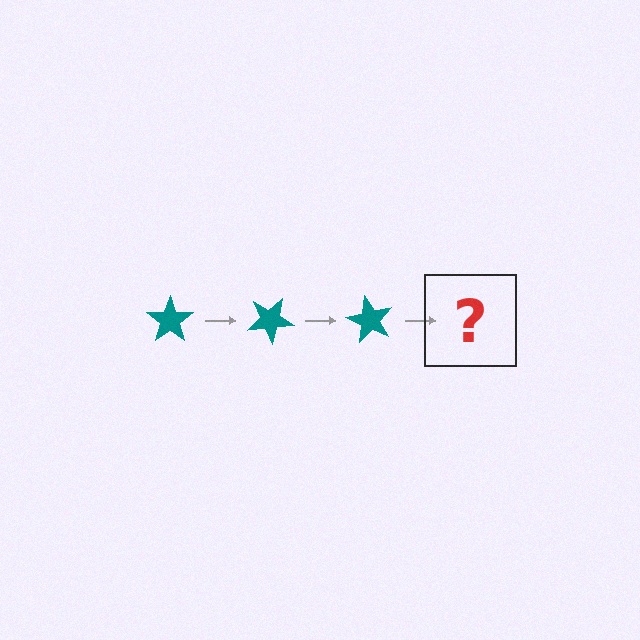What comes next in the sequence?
The next element should be a teal star rotated 90 degrees.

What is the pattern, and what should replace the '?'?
The pattern is that the star rotates 30 degrees each step. The '?' should be a teal star rotated 90 degrees.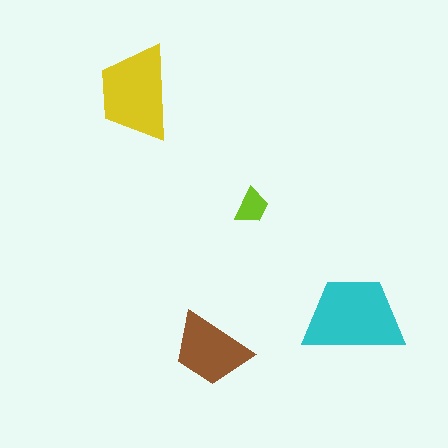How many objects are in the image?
There are 4 objects in the image.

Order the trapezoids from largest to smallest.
the cyan one, the yellow one, the brown one, the lime one.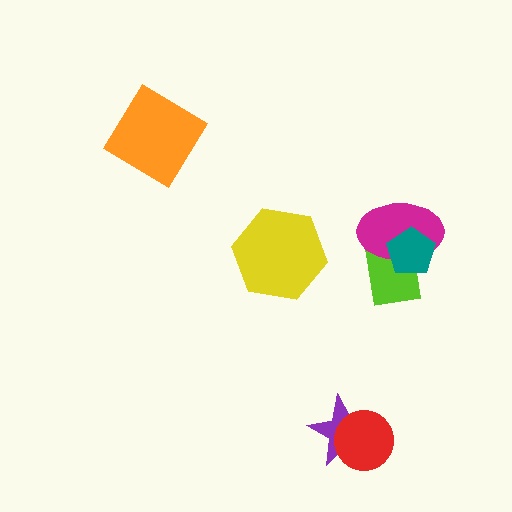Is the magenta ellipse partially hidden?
Yes, it is partially covered by another shape.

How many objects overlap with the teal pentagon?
2 objects overlap with the teal pentagon.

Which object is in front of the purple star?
The red circle is in front of the purple star.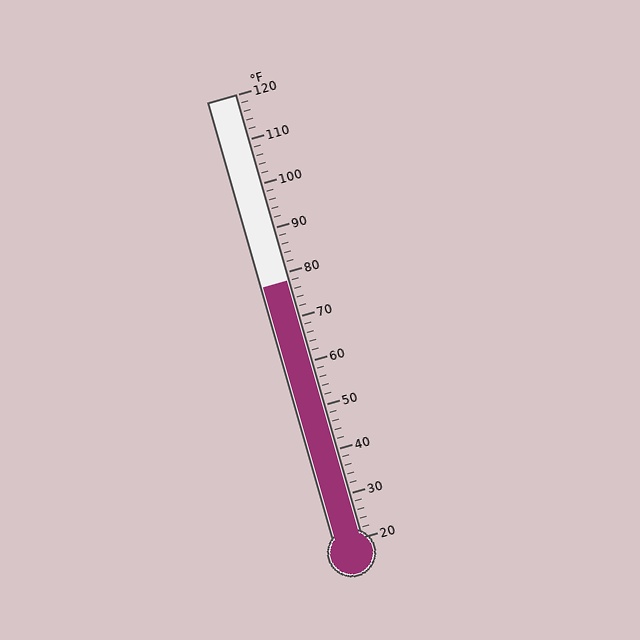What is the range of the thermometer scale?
The thermometer scale ranges from 20°F to 120°F.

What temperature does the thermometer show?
The thermometer shows approximately 78°F.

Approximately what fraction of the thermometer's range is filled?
The thermometer is filled to approximately 60% of its range.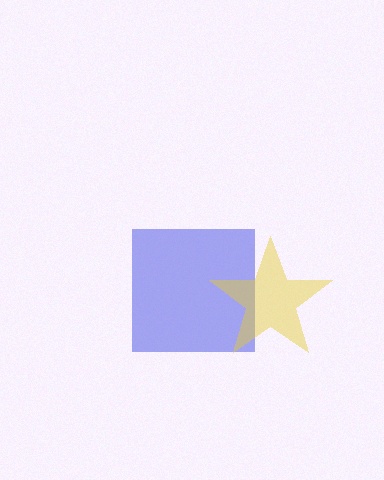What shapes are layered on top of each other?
The layered shapes are: a blue square, a yellow star.